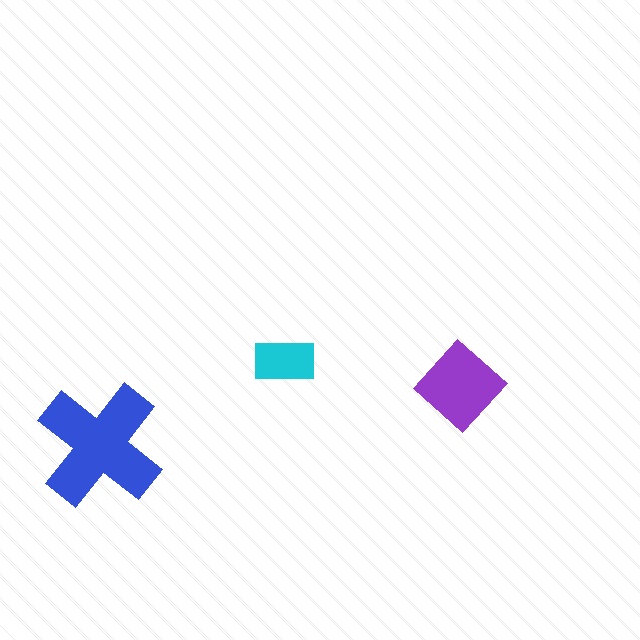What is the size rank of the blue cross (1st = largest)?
1st.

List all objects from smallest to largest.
The cyan rectangle, the purple diamond, the blue cross.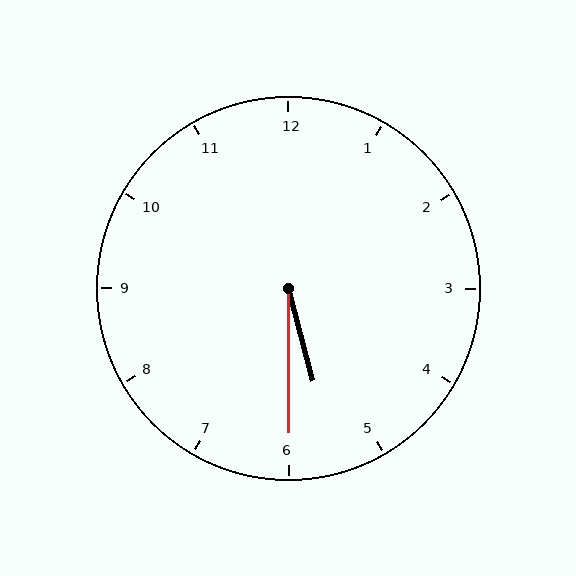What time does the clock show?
5:30.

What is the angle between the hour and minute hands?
Approximately 15 degrees.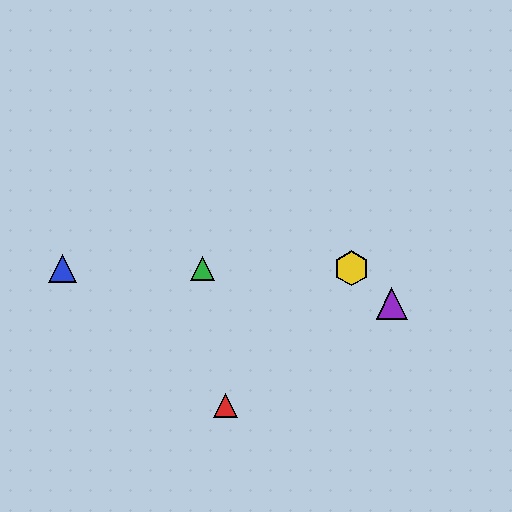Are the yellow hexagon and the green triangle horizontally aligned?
Yes, both are at y≈268.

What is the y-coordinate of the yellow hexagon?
The yellow hexagon is at y≈268.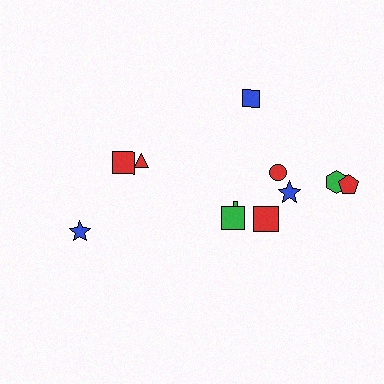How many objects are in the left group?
There are 3 objects.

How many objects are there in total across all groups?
There are 11 objects.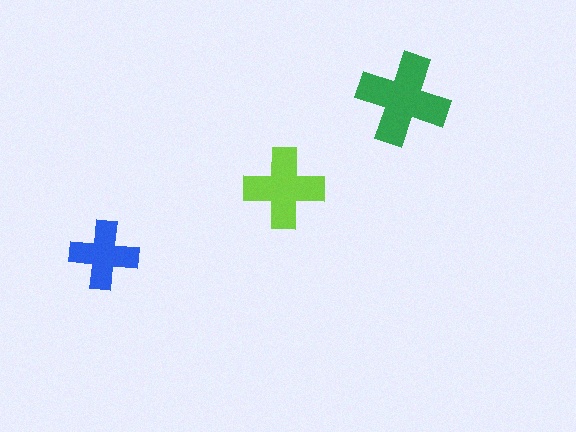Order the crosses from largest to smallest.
the green one, the lime one, the blue one.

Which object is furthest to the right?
The green cross is rightmost.